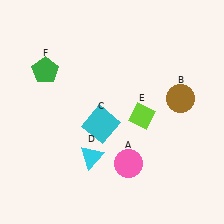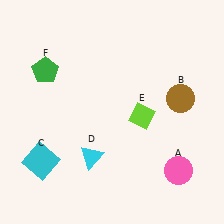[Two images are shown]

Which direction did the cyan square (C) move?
The cyan square (C) moved left.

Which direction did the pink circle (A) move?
The pink circle (A) moved right.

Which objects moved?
The objects that moved are: the pink circle (A), the cyan square (C).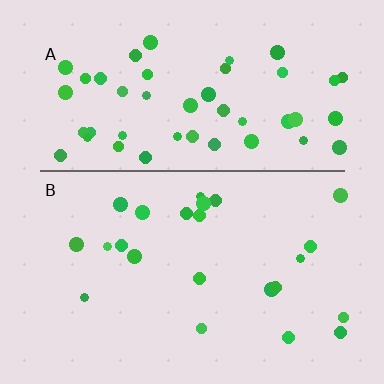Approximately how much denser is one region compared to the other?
Approximately 2.1× — region A over region B.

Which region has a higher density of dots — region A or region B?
A (the top).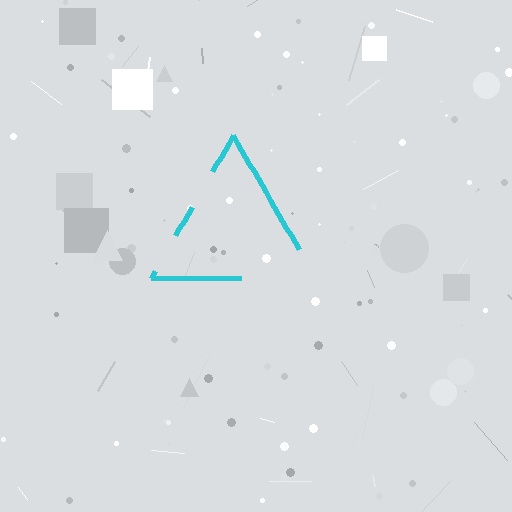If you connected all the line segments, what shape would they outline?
They would outline a triangle.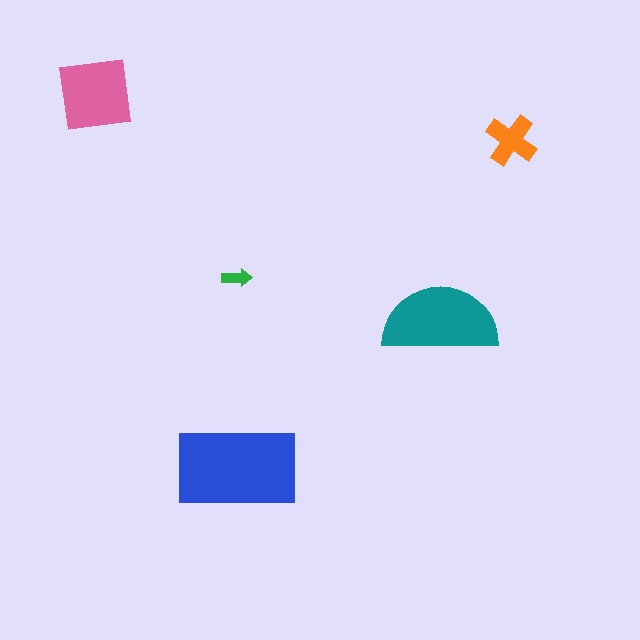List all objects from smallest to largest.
The green arrow, the orange cross, the pink square, the teal semicircle, the blue rectangle.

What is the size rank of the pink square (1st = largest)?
3rd.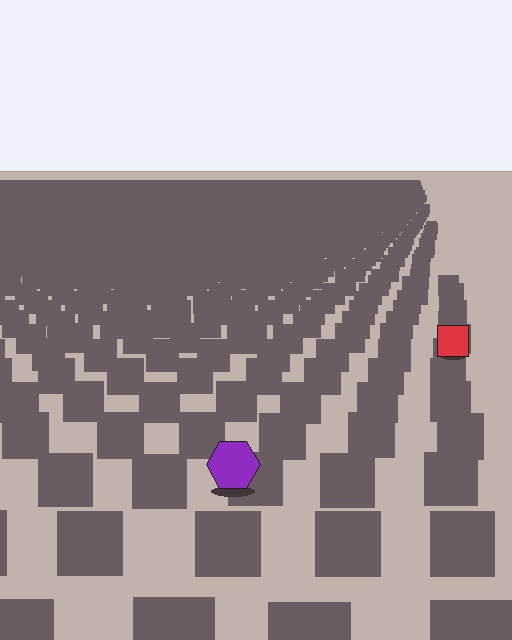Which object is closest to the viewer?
The purple hexagon is closest. The texture marks near it are larger and more spread out.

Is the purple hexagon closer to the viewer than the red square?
Yes. The purple hexagon is closer — you can tell from the texture gradient: the ground texture is coarser near it.